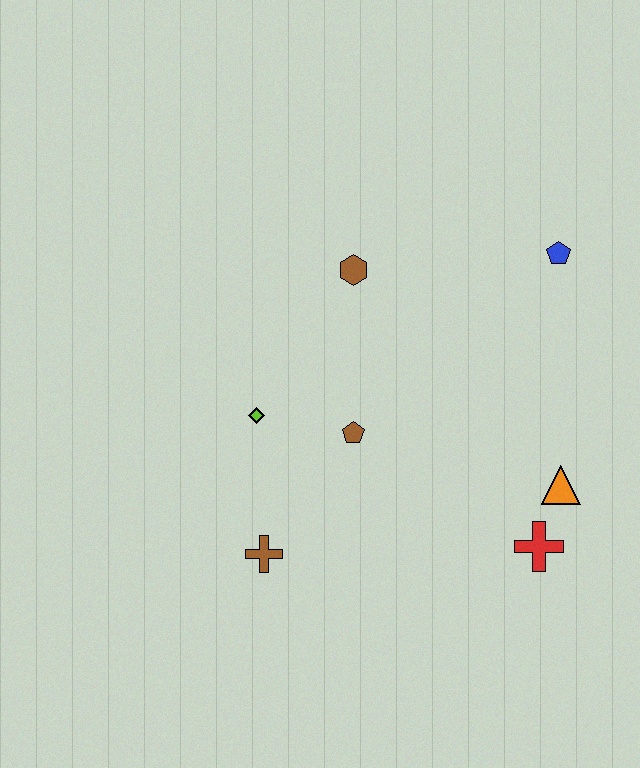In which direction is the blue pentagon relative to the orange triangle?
The blue pentagon is above the orange triangle.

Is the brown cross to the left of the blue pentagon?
Yes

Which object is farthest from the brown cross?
The blue pentagon is farthest from the brown cross.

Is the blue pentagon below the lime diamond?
No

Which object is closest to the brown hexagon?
The brown pentagon is closest to the brown hexagon.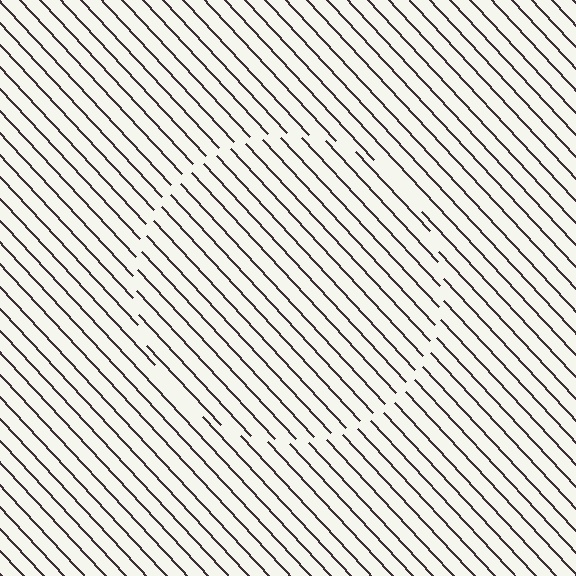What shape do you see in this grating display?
An illusory circle. The interior of the shape contains the same grating, shifted by half a period — the contour is defined by the phase discontinuity where line-ends from the inner and outer gratings abut.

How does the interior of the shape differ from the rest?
The interior of the shape contains the same grating, shifted by half a period — the contour is defined by the phase discontinuity where line-ends from the inner and outer gratings abut.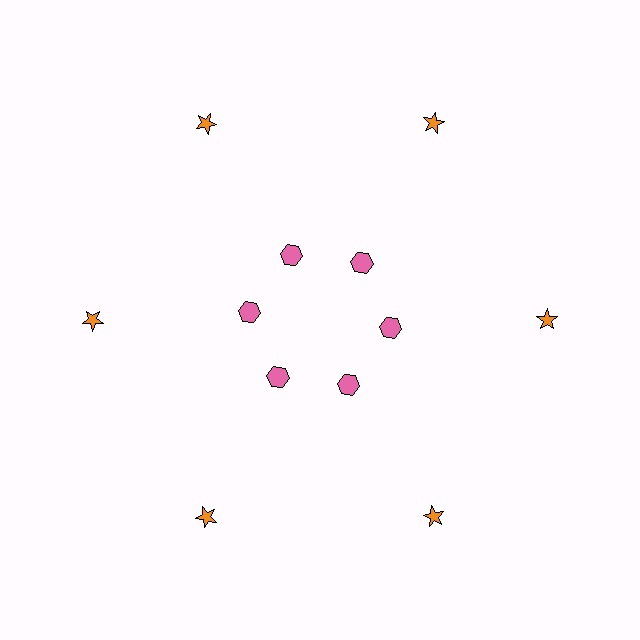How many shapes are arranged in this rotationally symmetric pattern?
There are 12 shapes, arranged in 6 groups of 2.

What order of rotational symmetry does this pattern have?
This pattern has 6-fold rotational symmetry.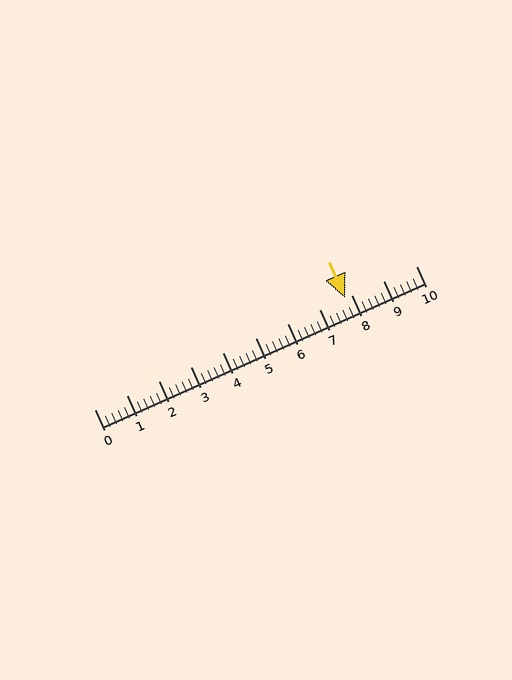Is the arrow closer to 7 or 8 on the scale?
The arrow is closer to 8.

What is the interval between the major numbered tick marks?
The major tick marks are spaced 1 units apart.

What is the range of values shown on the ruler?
The ruler shows values from 0 to 10.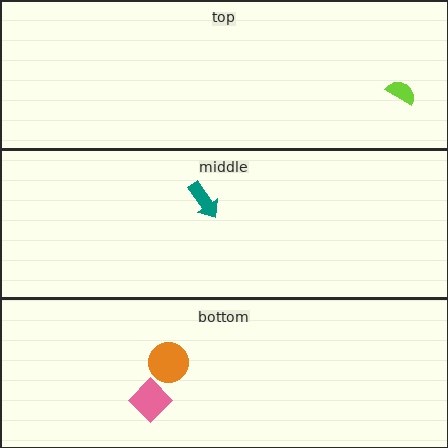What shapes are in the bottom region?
The orange circle, the pink diamond.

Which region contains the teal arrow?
The middle region.